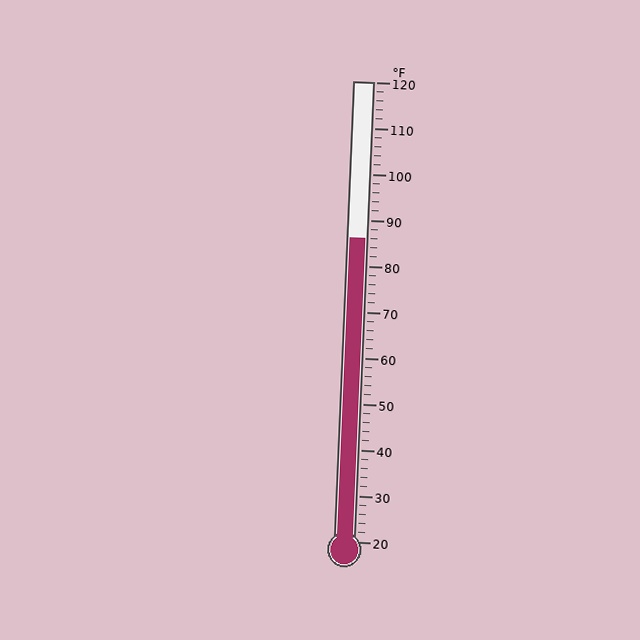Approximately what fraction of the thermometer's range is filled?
The thermometer is filled to approximately 65% of its range.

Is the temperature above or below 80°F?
The temperature is above 80°F.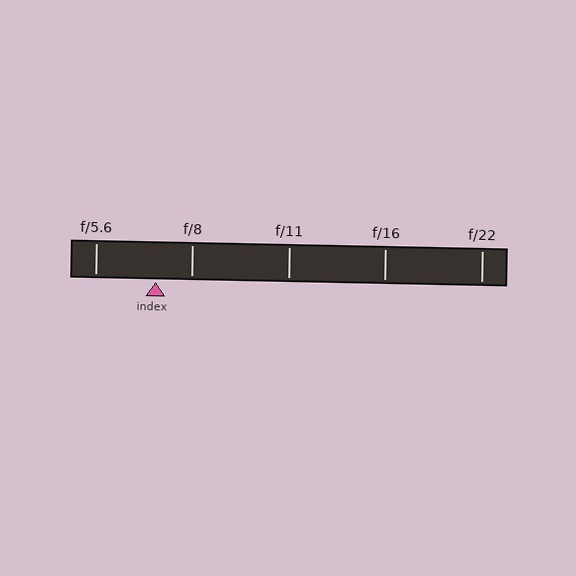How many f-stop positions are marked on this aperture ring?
There are 5 f-stop positions marked.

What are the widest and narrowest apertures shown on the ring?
The widest aperture shown is f/5.6 and the narrowest is f/22.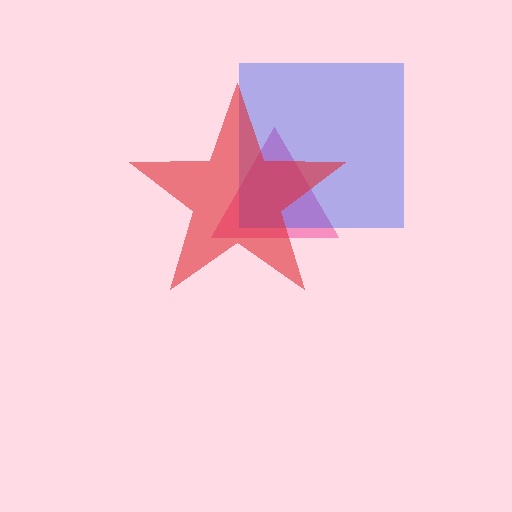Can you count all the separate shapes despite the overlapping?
Yes, there are 3 separate shapes.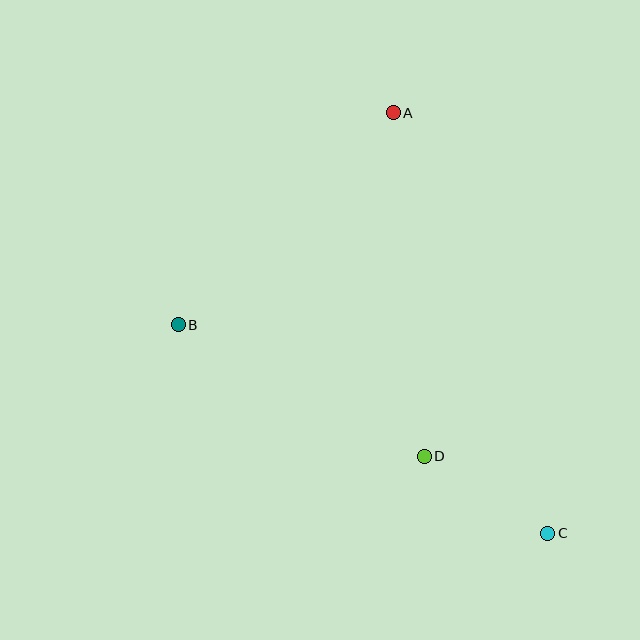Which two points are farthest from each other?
Points A and C are farthest from each other.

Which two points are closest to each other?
Points C and D are closest to each other.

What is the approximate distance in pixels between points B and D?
The distance between B and D is approximately 279 pixels.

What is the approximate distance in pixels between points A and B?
The distance between A and B is approximately 302 pixels.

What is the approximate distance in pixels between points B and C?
The distance between B and C is approximately 424 pixels.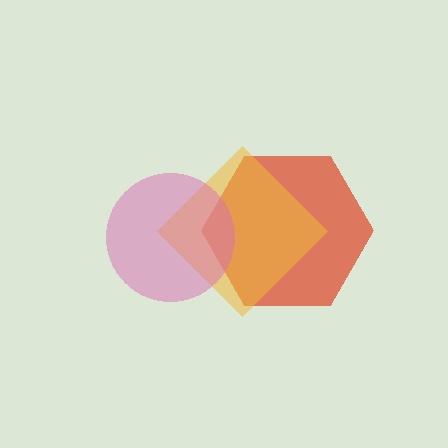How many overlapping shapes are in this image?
There are 3 overlapping shapes in the image.